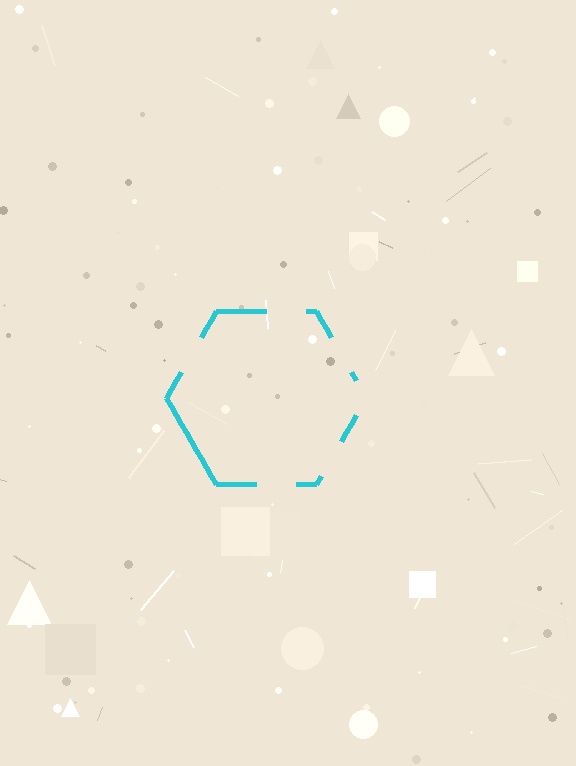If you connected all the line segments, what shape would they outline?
They would outline a hexagon.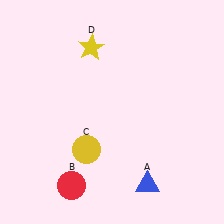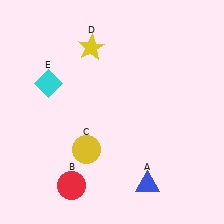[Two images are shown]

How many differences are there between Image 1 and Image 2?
There is 1 difference between the two images.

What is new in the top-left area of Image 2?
A cyan diamond (E) was added in the top-left area of Image 2.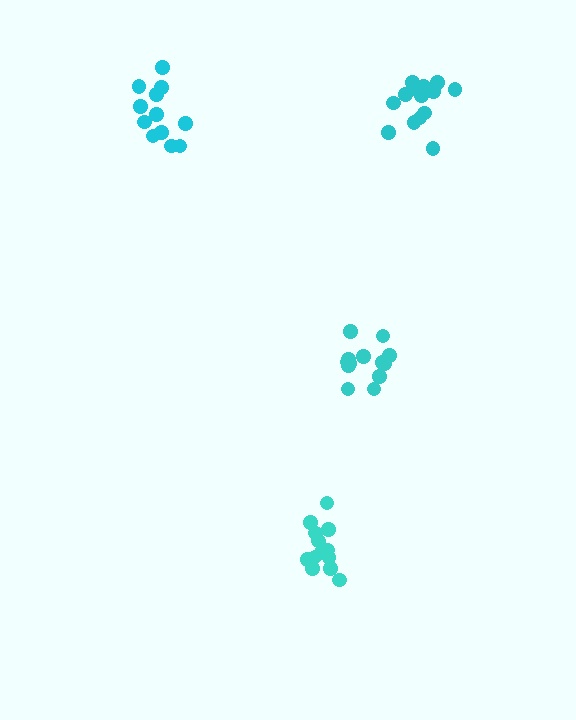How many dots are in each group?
Group 1: 14 dots, Group 2: 12 dots, Group 3: 13 dots, Group 4: 13 dots (52 total).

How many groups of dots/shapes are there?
There are 4 groups.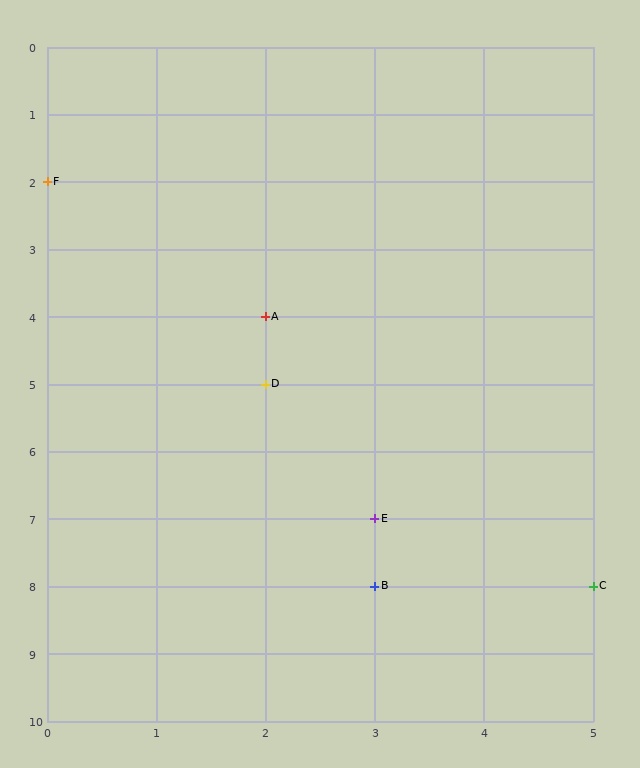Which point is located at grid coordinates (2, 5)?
Point D is at (2, 5).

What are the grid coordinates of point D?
Point D is at grid coordinates (2, 5).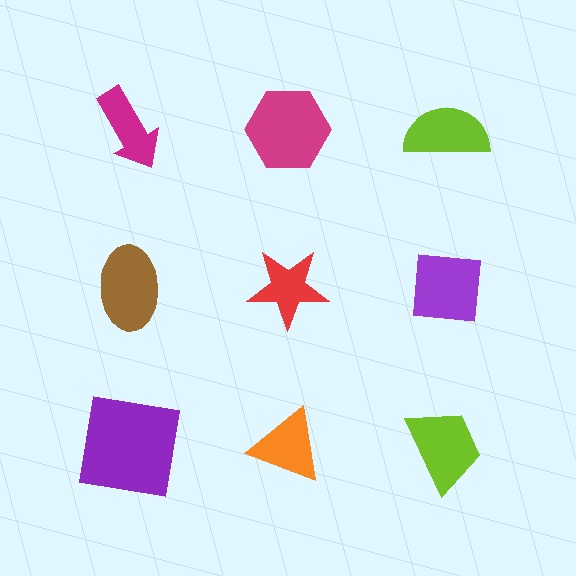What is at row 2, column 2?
A red star.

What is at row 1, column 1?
A magenta arrow.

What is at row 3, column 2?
An orange triangle.